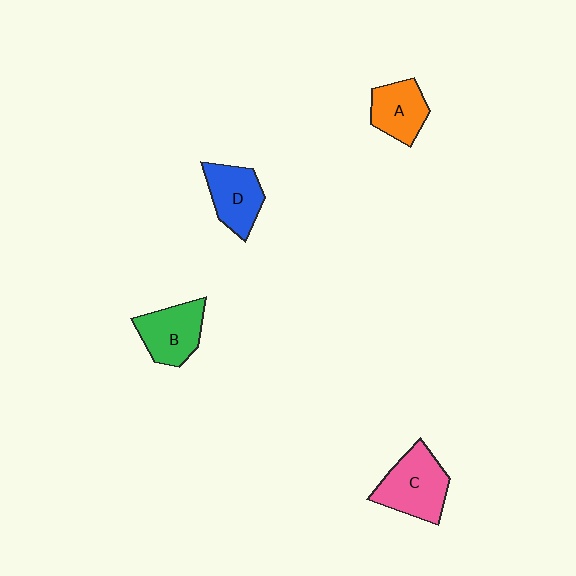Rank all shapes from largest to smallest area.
From largest to smallest: C (pink), B (green), D (blue), A (orange).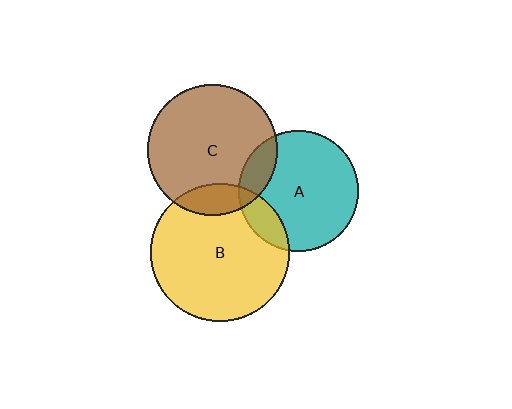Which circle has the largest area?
Circle B (yellow).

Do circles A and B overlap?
Yes.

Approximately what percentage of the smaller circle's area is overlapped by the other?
Approximately 15%.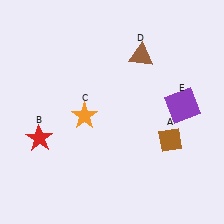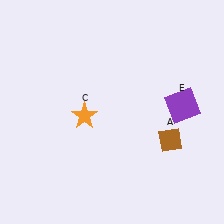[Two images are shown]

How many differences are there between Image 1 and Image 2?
There are 2 differences between the two images.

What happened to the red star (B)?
The red star (B) was removed in Image 2. It was in the bottom-left area of Image 1.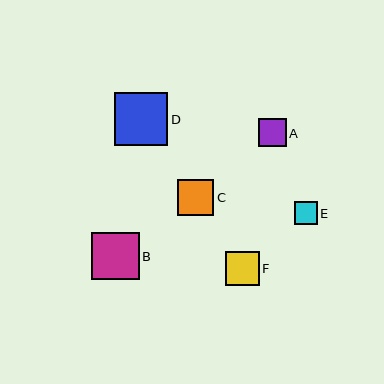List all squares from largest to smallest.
From largest to smallest: D, B, C, F, A, E.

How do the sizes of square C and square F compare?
Square C and square F are approximately the same size.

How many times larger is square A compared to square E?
Square A is approximately 1.2 times the size of square E.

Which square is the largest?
Square D is the largest with a size of approximately 53 pixels.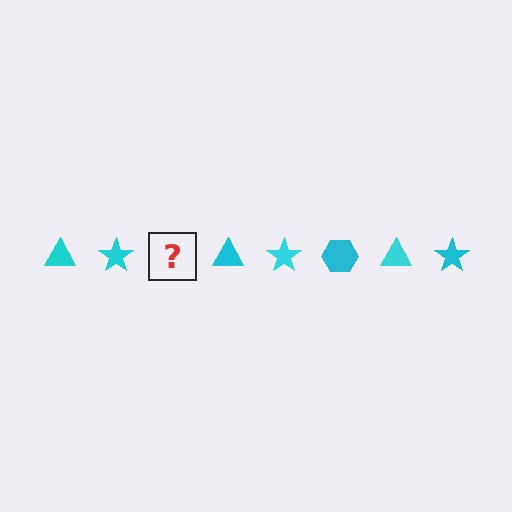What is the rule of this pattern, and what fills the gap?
The rule is that the pattern cycles through triangle, star, hexagon shapes in cyan. The gap should be filled with a cyan hexagon.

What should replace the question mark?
The question mark should be replaced with a cyan hexagon.